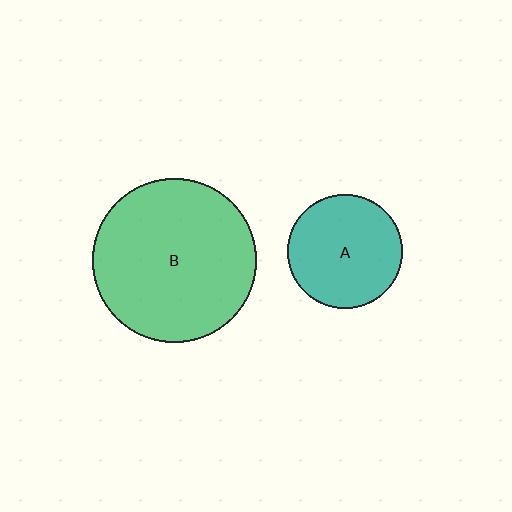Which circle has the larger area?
Circle B (green).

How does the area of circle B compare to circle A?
Approximately 2.1 times.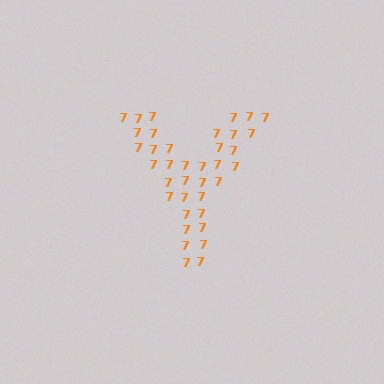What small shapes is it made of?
It is made of small digit 7's.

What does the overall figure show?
The overall figure shows the letter Y.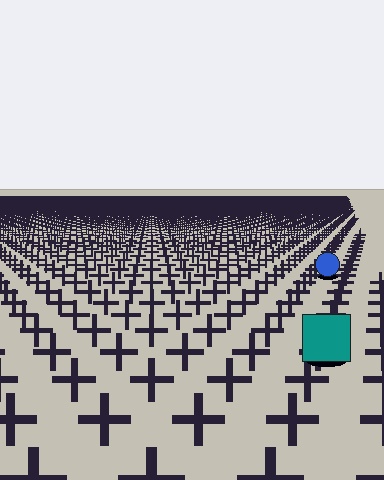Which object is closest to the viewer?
The teal square is closest. The texture marks near it are larger and more spread out.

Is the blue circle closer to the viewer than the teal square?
No. The teal square is closer — you can tell from the texture gradient: the ground texture is coarser near it.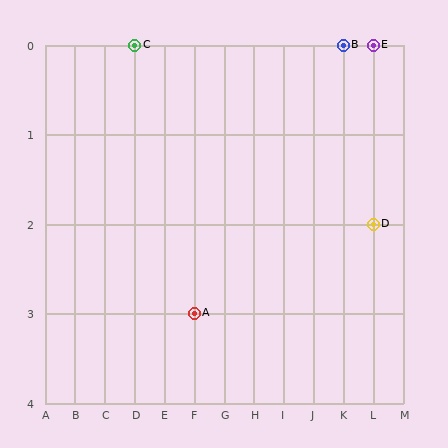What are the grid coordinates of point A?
Point A is at grid coordinates (F, 3).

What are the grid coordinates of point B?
Point B is at grid coordinates (K, 0).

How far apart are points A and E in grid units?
Points A and E are 6 columns and 3 rows apart (about 6.7 grid units diagonally).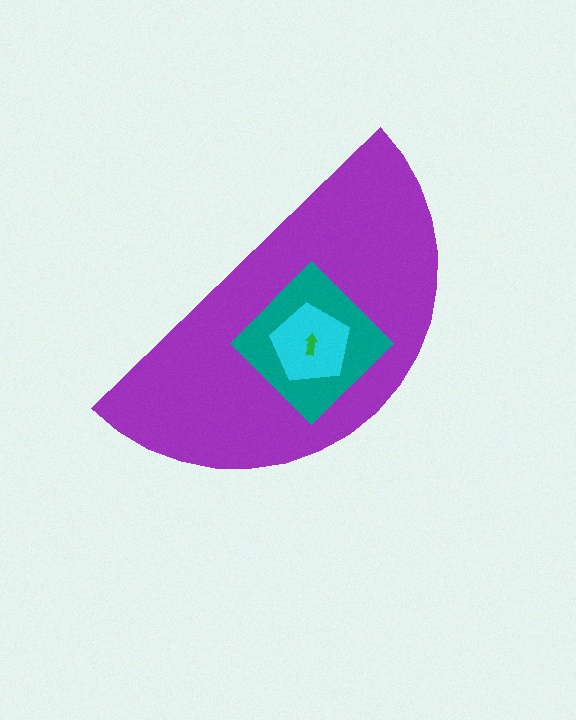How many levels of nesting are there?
4.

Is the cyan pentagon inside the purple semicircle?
Yes.